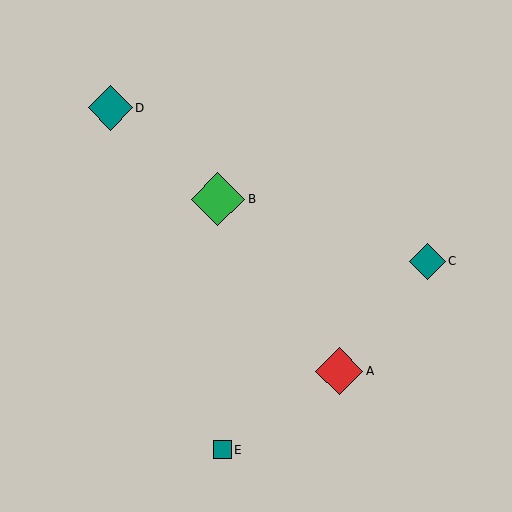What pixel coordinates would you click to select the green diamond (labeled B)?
Click at (218, 199) to select the green diamond B.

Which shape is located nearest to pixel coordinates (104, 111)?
The teal diamond (labeled D) at (110, 108) is nearest to that location.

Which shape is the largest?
The green diamond (labeled B) is the largest.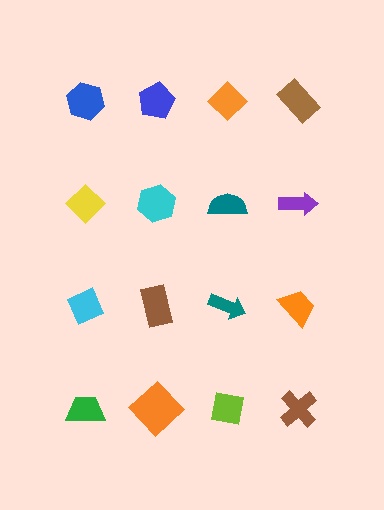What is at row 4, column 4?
A brown cross.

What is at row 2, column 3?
A teal semicircle.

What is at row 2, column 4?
A purple arrow.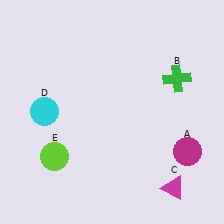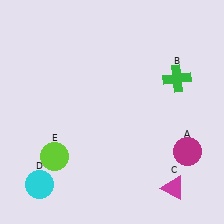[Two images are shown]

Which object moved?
The cyan circle (D) moved down.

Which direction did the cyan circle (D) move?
The cyan circle (D) moved down.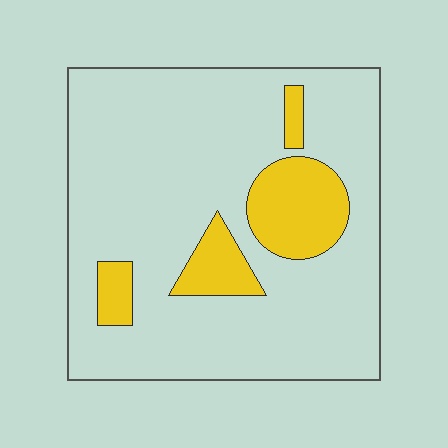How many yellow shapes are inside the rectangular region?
4.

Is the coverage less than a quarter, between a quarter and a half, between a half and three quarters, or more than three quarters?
Less than a quarter.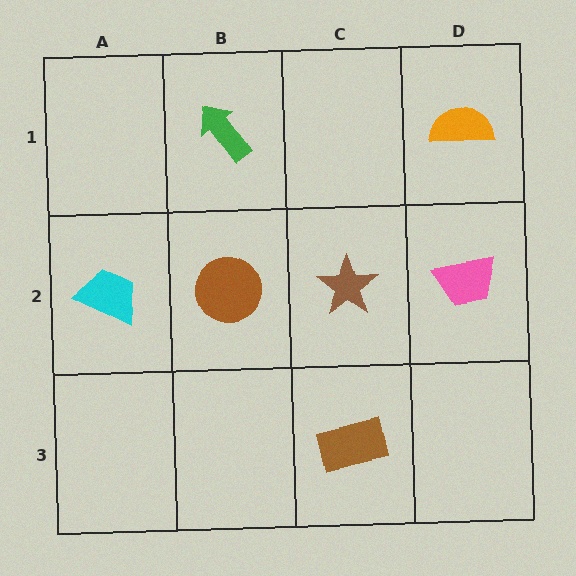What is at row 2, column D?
A pink trapezoid.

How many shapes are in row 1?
2 shapes.